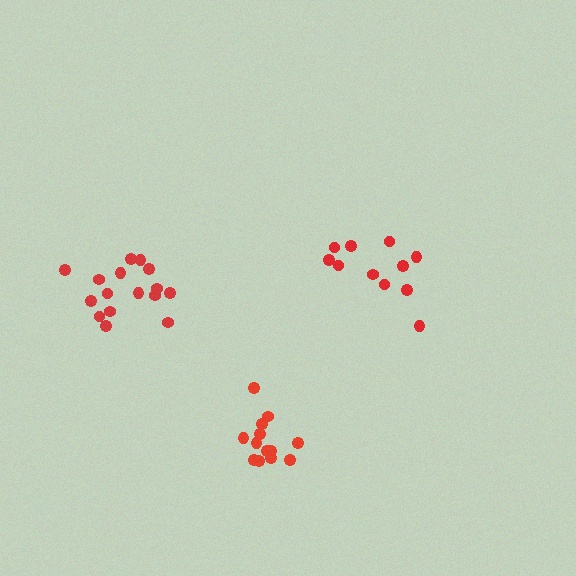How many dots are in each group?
Group 1: 11 dots, Group 2: 16 dots, Group 3: 13 dots (40 total).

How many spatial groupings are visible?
There are 3 spatial groupings.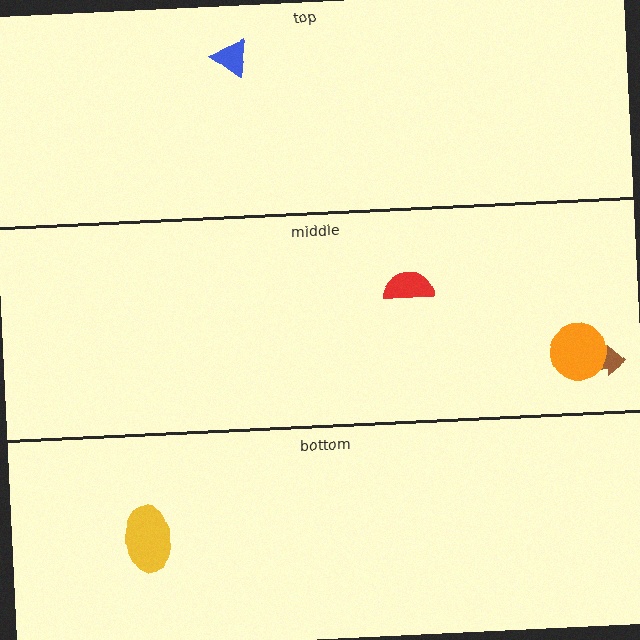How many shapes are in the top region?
1.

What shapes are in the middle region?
The brown arrow, the orange circle, the red semicircle.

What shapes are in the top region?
The blue triangle.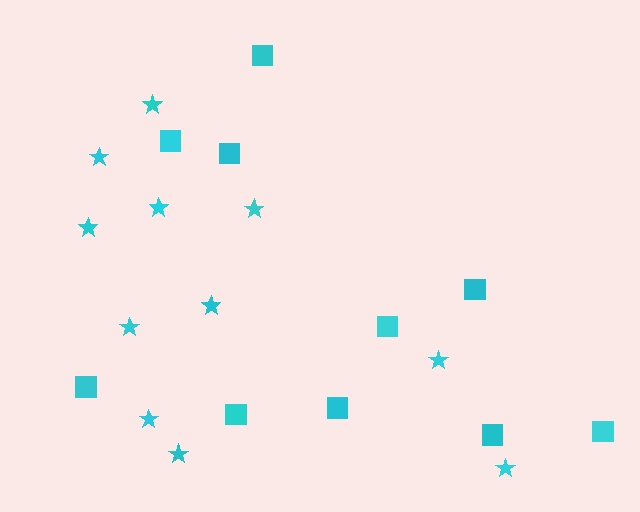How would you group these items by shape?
There are 2 groups: one group of squares (10) and one group of stars (11).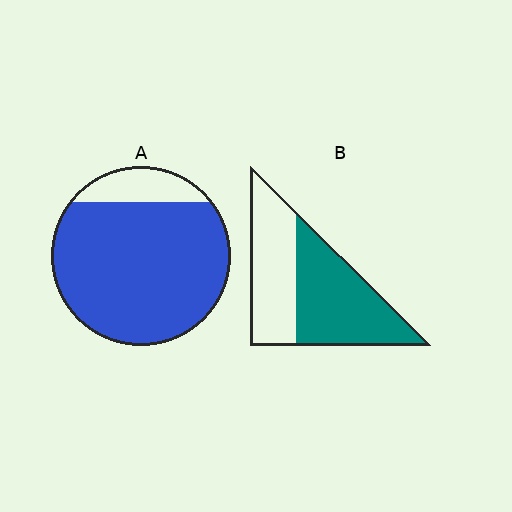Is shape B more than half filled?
Yes.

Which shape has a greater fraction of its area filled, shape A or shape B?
Shape A.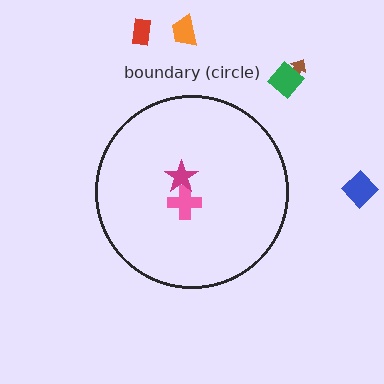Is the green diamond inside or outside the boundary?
Outside.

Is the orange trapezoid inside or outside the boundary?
Outside.